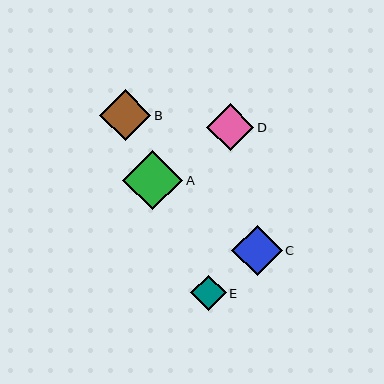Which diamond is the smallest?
Diamond E is the smallest with a size of approximately 36 pixels.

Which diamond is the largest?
Diamond A is the largest with a size of approximately 60 pixels.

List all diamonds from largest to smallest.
From largest to smallest: A, B, C, D, E.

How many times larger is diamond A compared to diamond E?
Diamond A is approximately 1.7 times the size of diamond E.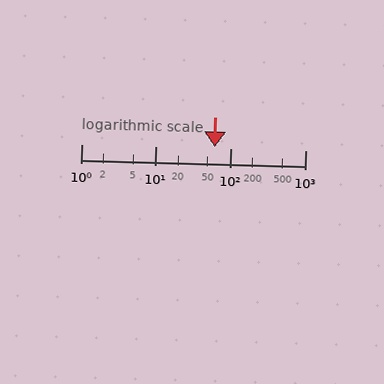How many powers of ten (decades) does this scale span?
The scale spans 3 decades, from 1 to 1000.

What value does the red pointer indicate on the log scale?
The pointer indicates approximately 61.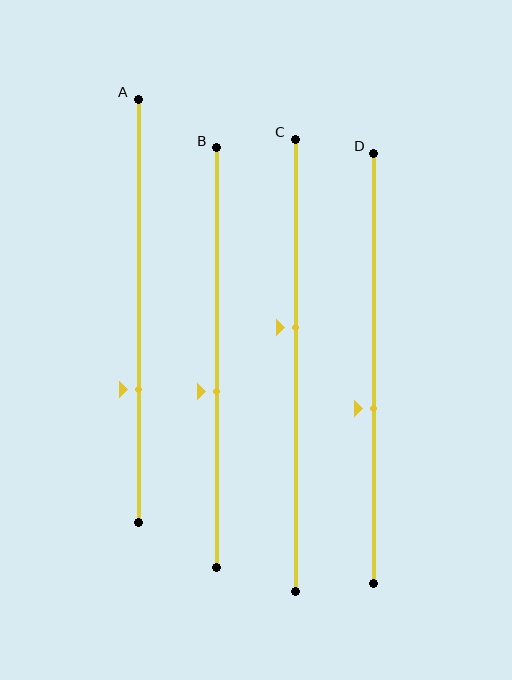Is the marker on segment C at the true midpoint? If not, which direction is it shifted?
No, the marker on segment C is shifted upward by about 9% of the segment length.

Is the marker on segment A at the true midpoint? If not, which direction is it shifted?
No, the marker on segment A is shifted downward by about 19% of the segment length.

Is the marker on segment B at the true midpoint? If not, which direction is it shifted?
No, the marker on segment B is shifted downward by about 8% of the segment length.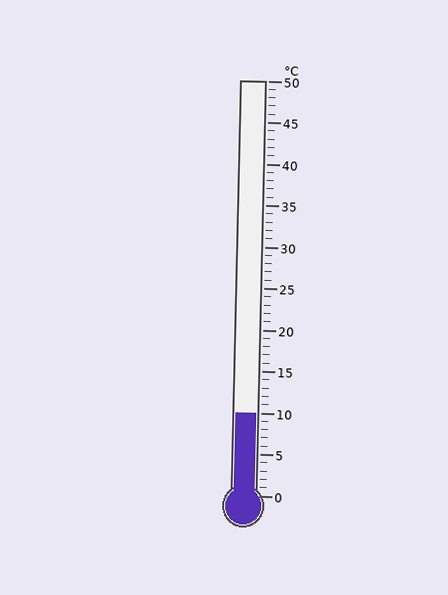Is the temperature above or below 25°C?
The temperature is below 25°C.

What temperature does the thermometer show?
The thermometer shows approximately 10°C.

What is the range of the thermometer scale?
The thermometer scale ranges from 0°C to 50°C.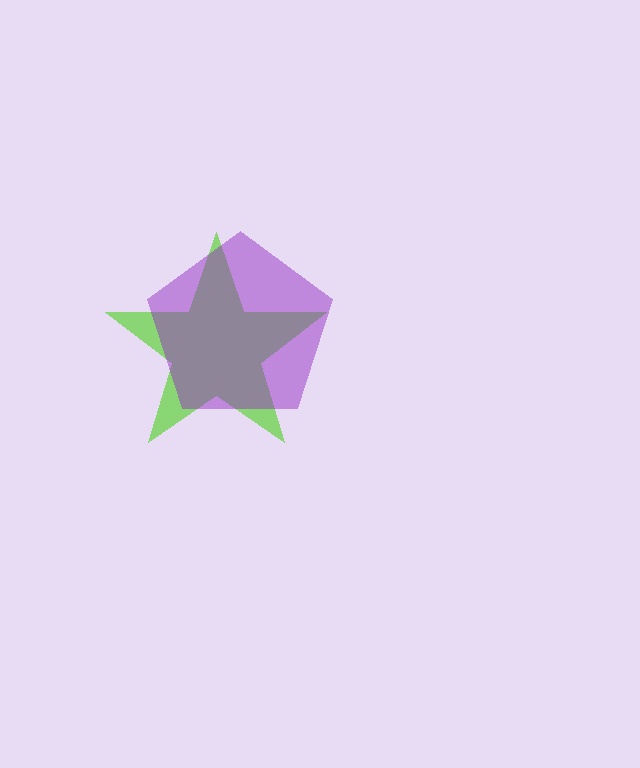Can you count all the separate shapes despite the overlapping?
Yes, there are 2 separate shapes.